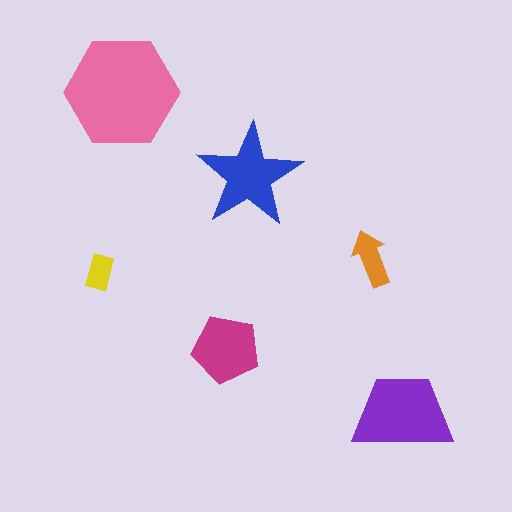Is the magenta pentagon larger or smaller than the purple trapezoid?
Smaller.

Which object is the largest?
The pink hexagon.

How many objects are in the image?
There are 6 objects in the image.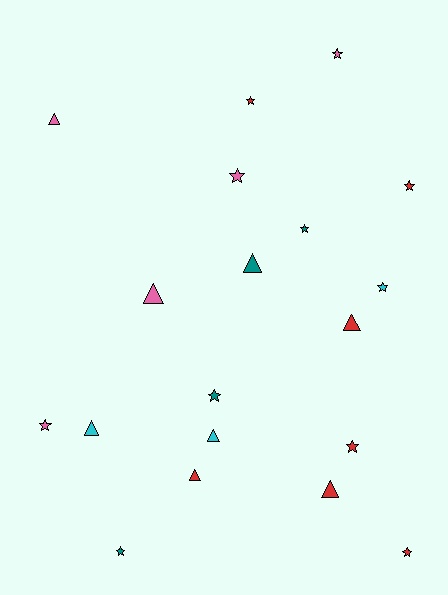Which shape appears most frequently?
Star, with 11 objects.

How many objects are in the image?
There are 19 objects.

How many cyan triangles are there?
There are 2 cyan triangles.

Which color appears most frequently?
Red, with 7 objects.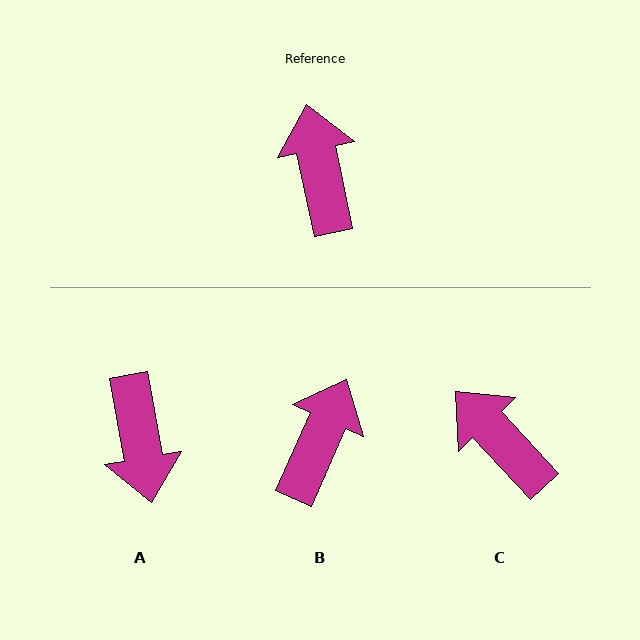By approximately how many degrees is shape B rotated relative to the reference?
Approximately 36 degrees clockwise.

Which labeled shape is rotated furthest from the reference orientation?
A, about 178 degrees away.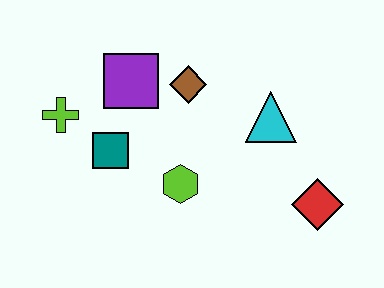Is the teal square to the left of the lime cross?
No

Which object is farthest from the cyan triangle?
The lime cross is farthest from the cyan triangle.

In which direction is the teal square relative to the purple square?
The teal square is below the purple square.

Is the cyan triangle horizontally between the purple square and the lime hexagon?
No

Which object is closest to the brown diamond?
The purple square is closest to the brown diamond.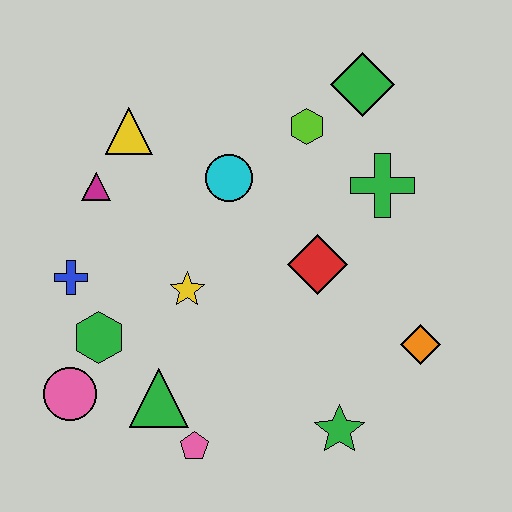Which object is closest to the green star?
The orange diamond is closest to the green star.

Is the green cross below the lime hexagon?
Yes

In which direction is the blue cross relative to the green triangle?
The blue cross is above the green triangle.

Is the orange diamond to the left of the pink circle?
No